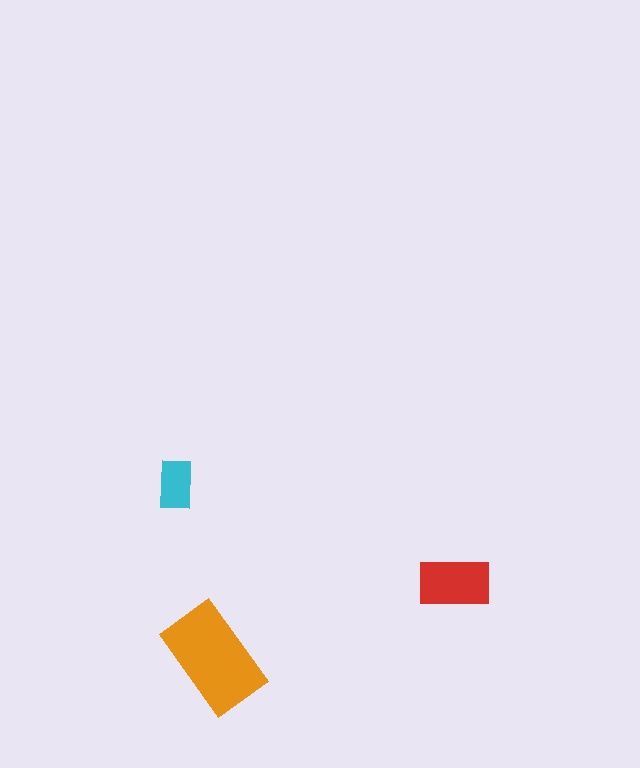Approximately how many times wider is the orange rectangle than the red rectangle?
About 1.5 times wider.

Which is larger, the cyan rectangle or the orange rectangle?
The orange one.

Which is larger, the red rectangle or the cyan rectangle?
The red one.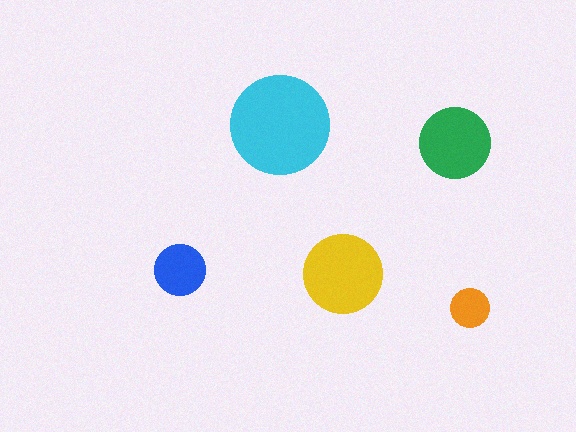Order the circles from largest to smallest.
the cyan one, the yellow one, the green one, the blue one, the orange one.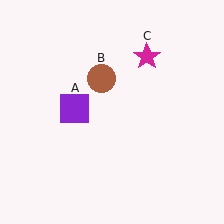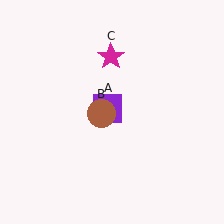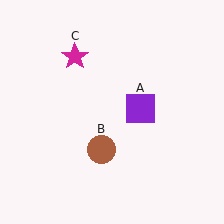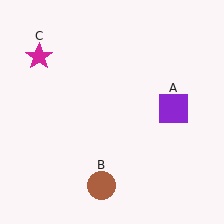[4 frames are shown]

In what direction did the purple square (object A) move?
The purple square (object A) moved right.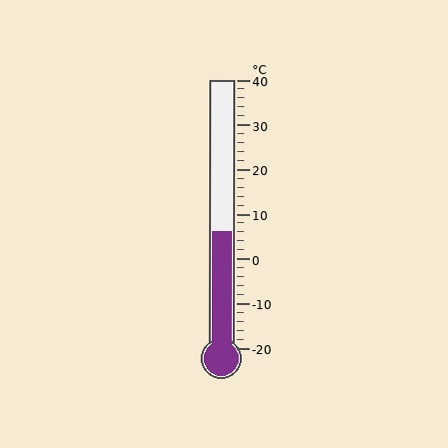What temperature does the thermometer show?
The thermometer shows approximately 6°C.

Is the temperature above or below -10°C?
The temperature is above -10°C.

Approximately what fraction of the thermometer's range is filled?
The thermometer is filled to approximately 45% of its range.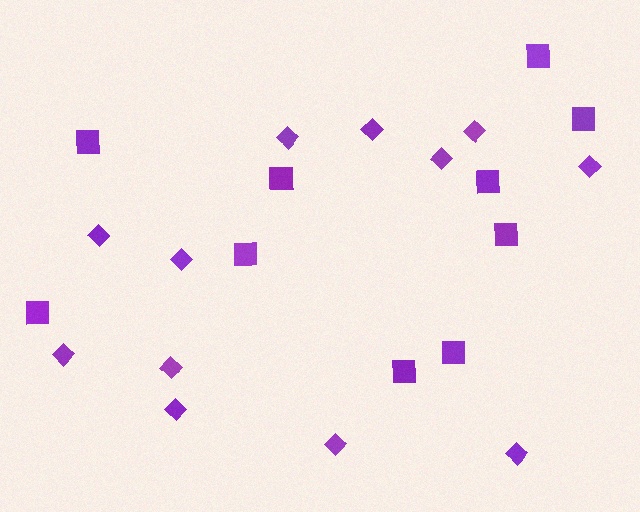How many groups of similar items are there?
There are 2 groups: one group of squares (10) and one group of diamonds (12).